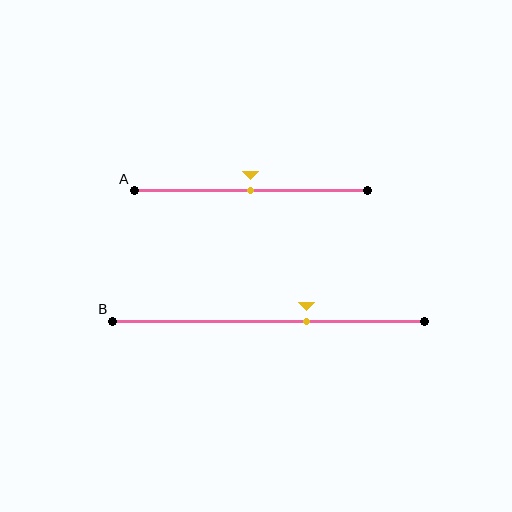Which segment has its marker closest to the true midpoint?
Segment A has its marker closest to the true midpoint.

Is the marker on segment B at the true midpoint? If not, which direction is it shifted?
No, the marker on segment B is shifted to the right by about 12% of the segment length.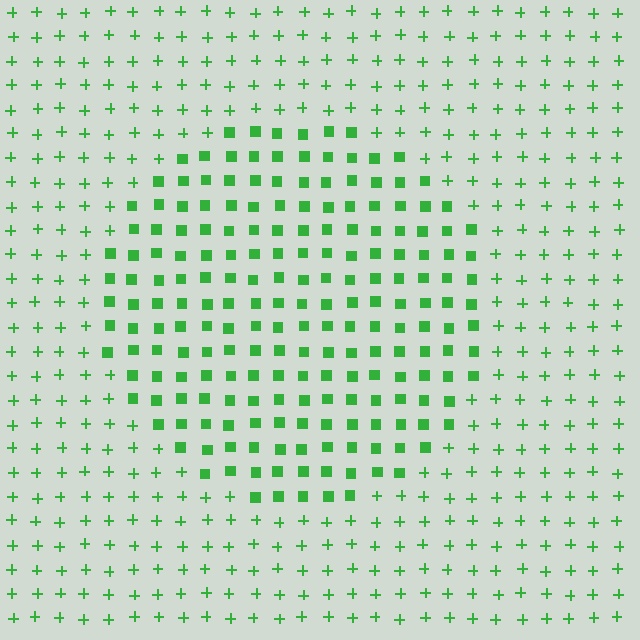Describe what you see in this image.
The image is filled with small green elements arranged in a uniform grid. A circle-shaped region contains squares, while the surrounding area contains plus signs. The boundary is defined purely by the change in element shape.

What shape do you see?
I see a circle.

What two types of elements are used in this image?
The image uses squares inside the circle region and plus signs outside it.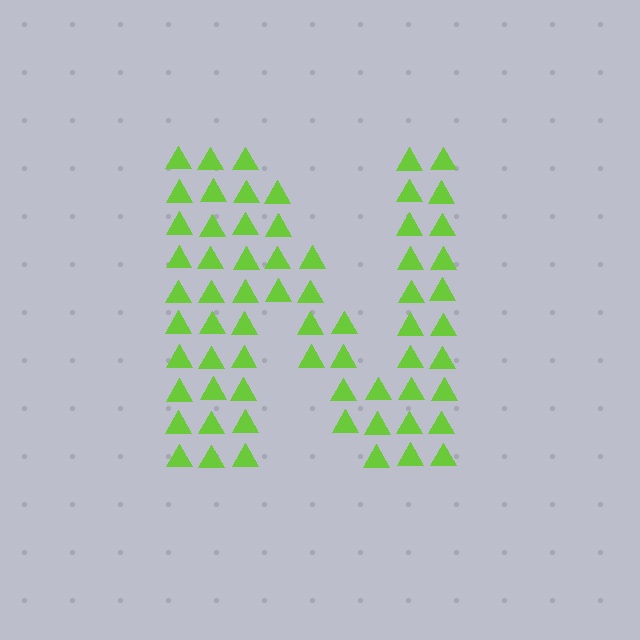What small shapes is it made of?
It is made of small triangles.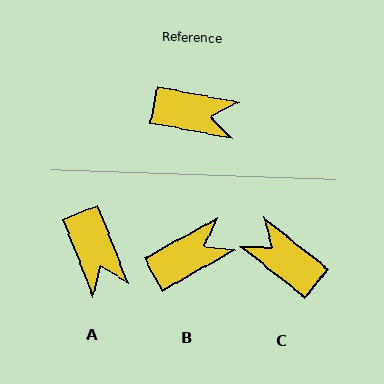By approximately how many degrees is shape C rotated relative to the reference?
Approximately 152 degrees counter-clockwise.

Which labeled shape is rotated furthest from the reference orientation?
C, about 152 degrees away.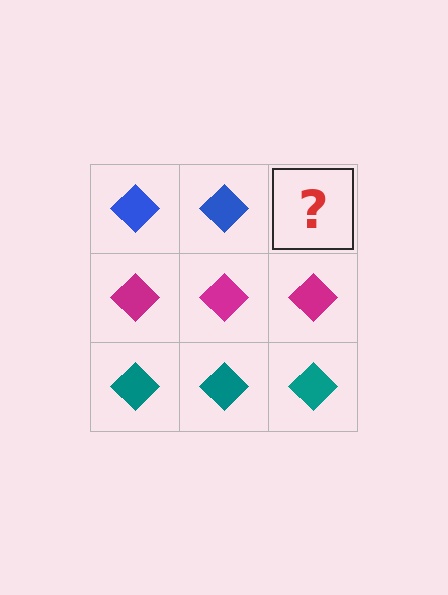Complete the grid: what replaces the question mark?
The question mark should be replaced with a blue diamond.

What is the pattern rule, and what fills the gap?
The rule is that each row has a consistent color. The gap should be filled with a blue diamond.